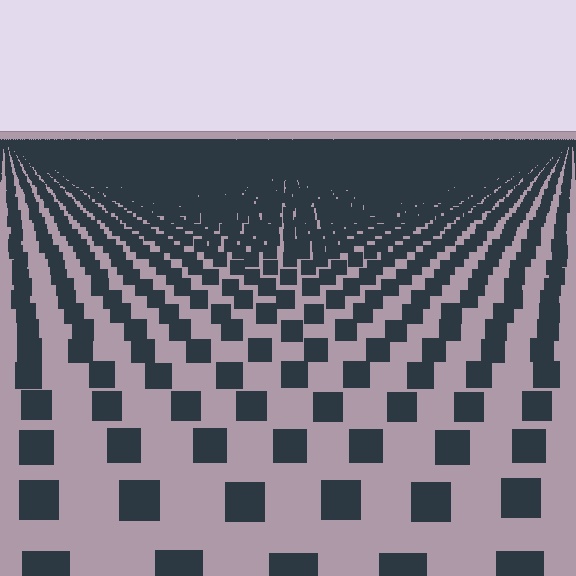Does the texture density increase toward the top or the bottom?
Density increases toward the top.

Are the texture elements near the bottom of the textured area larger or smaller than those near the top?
Larger. Near the bottom, elements are closer to the viewer and appear at a bigger on-screen size.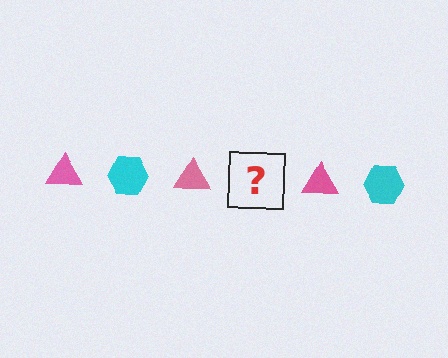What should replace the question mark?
The question mark should be replaced with a cyan hexagon.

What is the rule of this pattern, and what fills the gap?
The rule is that the pattern alternates between pink triangle and cyan hexagon. The gap should be filled with a cyan hexagon.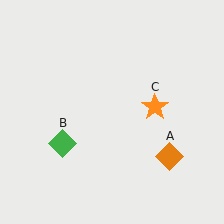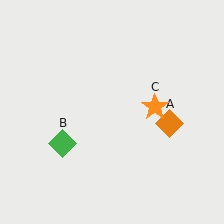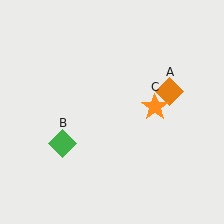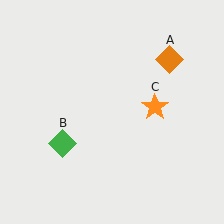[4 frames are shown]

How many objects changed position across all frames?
1 object changed position: orange diamond (object A).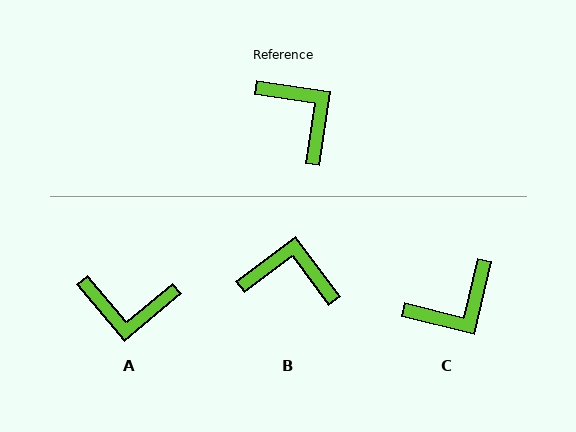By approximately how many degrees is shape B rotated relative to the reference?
Approximately 45 degrees counter-clockwise.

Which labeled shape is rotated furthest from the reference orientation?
A, about 132 degrees away.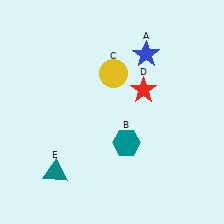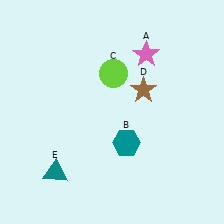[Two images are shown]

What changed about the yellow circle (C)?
In Image 1, C is yellow. In Image 2, it changed to lime.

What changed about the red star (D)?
In Image 1, D is red. In Image 2, it changed to brown.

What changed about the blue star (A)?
In Image 1, A is blue. In Image 2, it changed to pink.